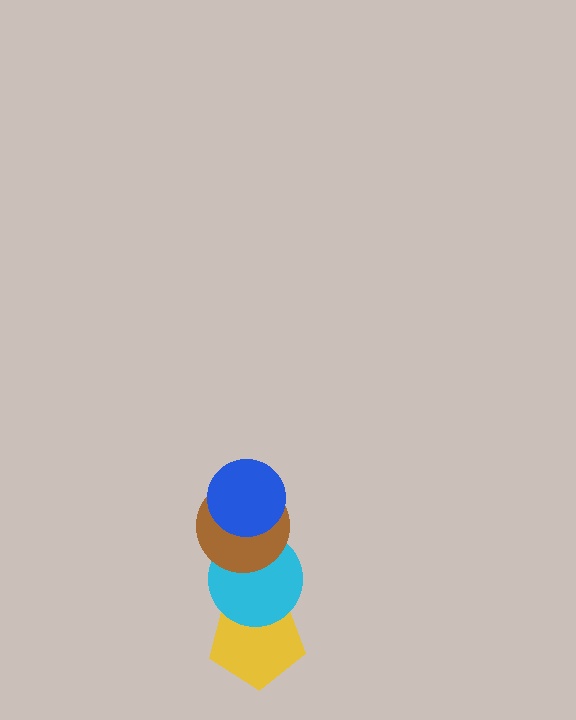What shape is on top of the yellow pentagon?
The cyan circle is on top of the yellow pentagon.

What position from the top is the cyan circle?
The cyan circle is 3rd from the top.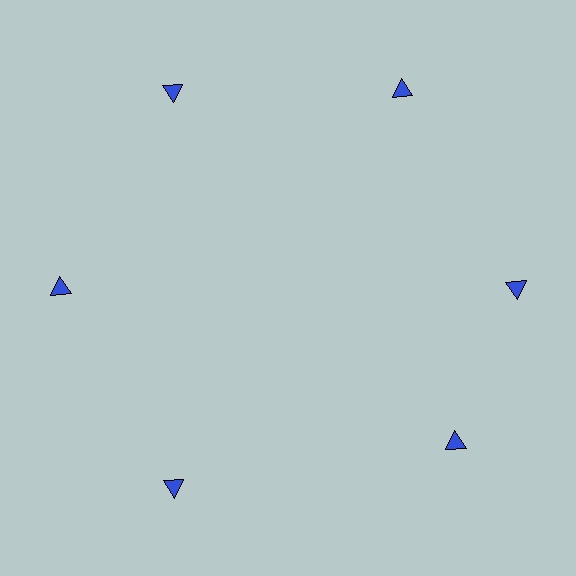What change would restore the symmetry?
The symmetry would be restored by rotating it back into even spacing with its neighbors so that all 6 triangles sit at equal angles and equal distance from the center.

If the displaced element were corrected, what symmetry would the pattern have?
It would have 6-fold rotational symmetry — the pattern would map onto itself every 60 degrees.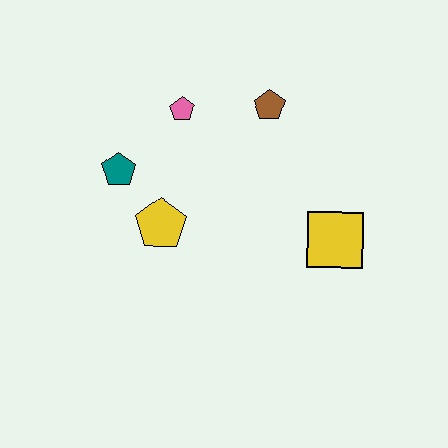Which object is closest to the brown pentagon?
The pink pentagon is closest to the brown pentagon.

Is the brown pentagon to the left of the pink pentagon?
No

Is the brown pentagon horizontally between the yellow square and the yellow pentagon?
Yes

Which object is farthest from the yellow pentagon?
The yellow square is farthest from the yellow pentagon.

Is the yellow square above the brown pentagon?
No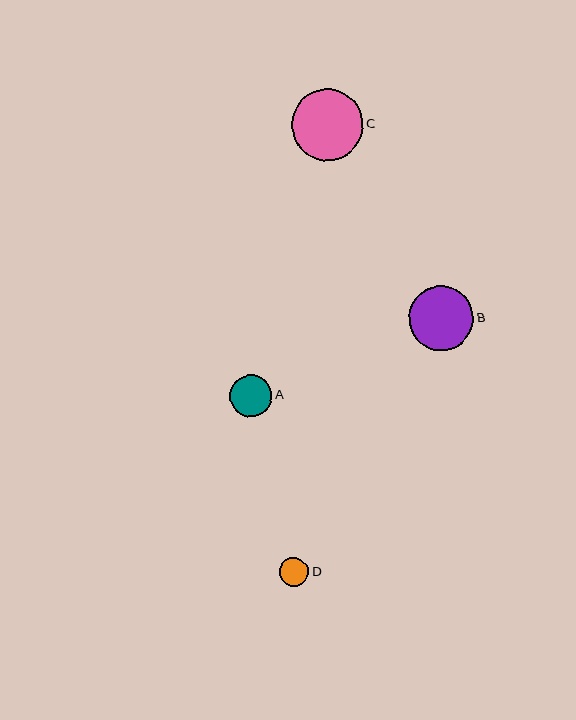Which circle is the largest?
Circle C is the largest with a size of approximately 72 pixels.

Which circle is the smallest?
Circle D is the smallest with a size of approximately 29 pixels.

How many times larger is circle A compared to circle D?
Circle A is approximately 1.5 times the size of circle D.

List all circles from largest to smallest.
From largest to smallest: C, B, A, D.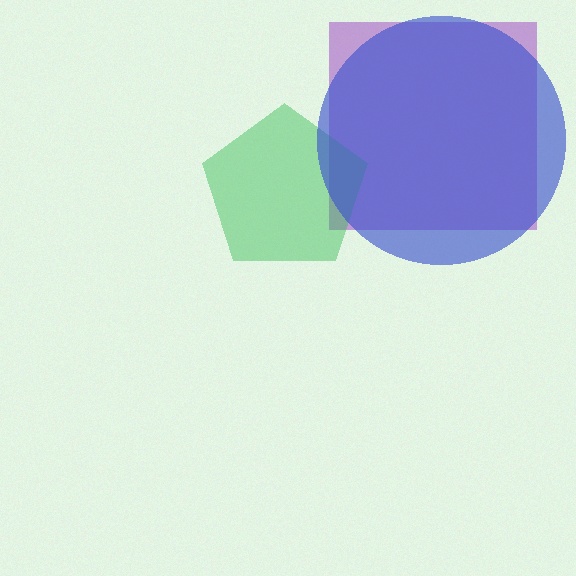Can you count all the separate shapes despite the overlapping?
Yes, there are 3 separate shapes.